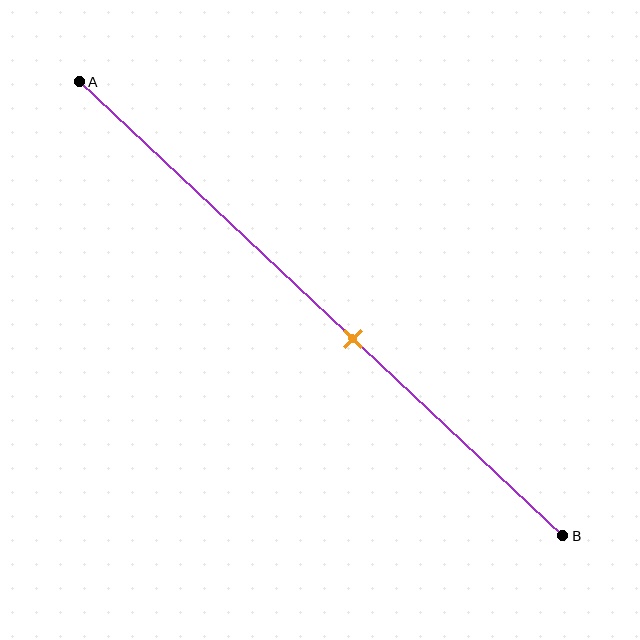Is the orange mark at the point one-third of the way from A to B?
No, the mark is at about 55% from A, not at the 33% one-third point.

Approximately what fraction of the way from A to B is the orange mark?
The orange mark is approximately 55% of the way from A to B.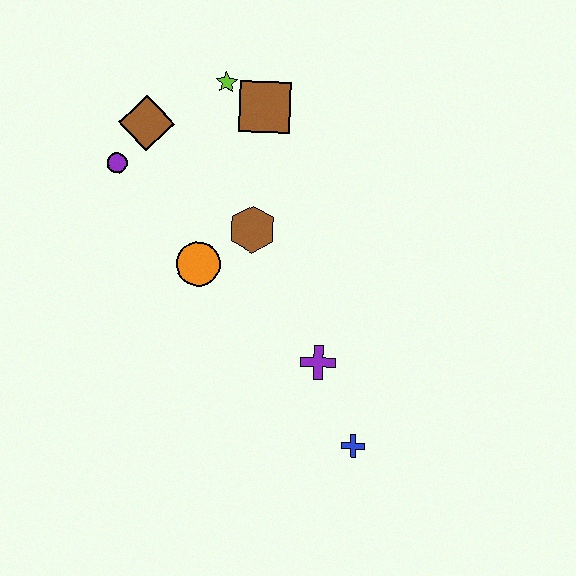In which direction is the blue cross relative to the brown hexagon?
The blue cross is below the brown hexagon.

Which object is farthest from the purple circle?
The blue cross is farthest from the purple circle.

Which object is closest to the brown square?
The lime star is closest to the brown square.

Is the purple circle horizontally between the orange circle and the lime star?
No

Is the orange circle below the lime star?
Yes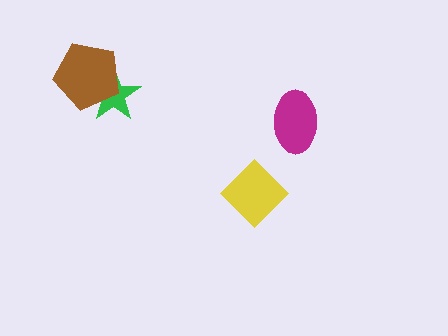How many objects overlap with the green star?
1 object overlaps with the green star.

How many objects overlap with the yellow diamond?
0 objects overlap with the yellow diamond.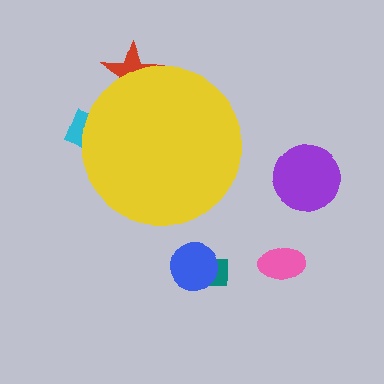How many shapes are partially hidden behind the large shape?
2 shapes are partially hidden.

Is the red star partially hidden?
Yes, the red star is partially hidden behind the yellow circle.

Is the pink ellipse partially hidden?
No, the pink ellipse is fully visible.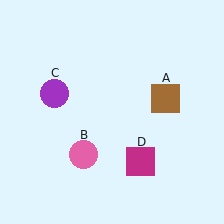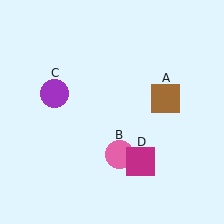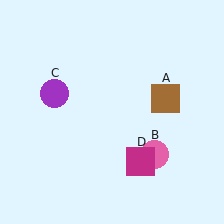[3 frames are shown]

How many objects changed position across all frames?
1 object changed position: pink circle (object B).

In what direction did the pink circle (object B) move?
The pink circle (object B) moved right.